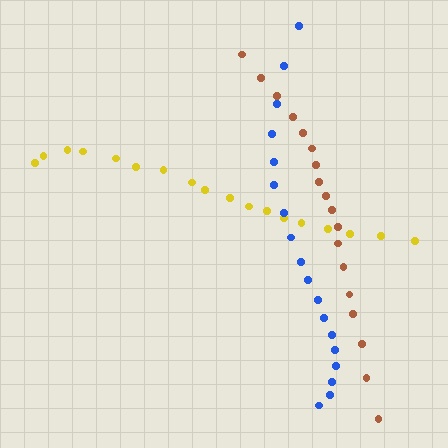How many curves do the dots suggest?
There are 3 distinct paths.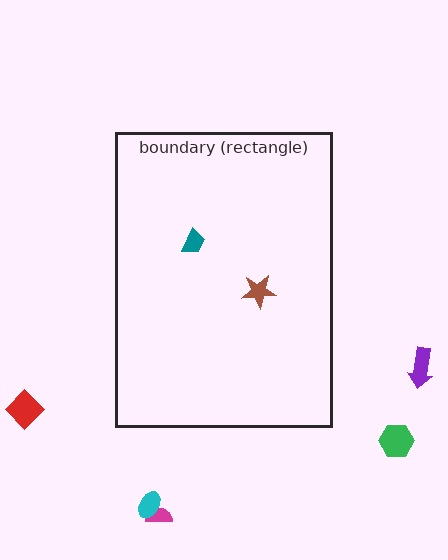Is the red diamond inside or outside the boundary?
Outside.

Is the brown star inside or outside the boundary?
Inside.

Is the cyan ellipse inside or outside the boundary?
Outside.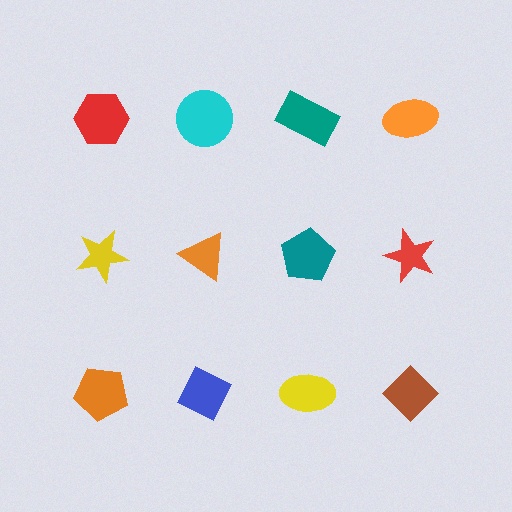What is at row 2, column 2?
An orange triangle.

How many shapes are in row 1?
4 shapes.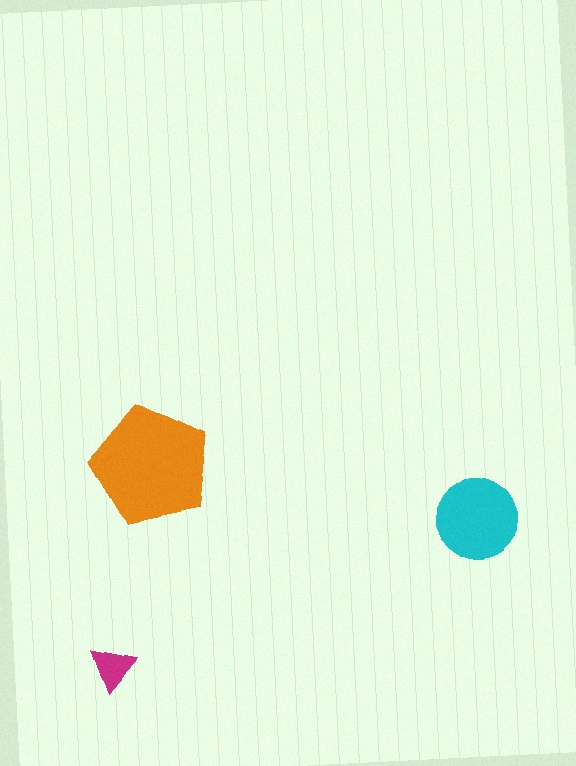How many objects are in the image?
There are 3 objects in the image.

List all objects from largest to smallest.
The orange pentagon, the cyan circle, the magenta triangle.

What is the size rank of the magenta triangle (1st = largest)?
3rd.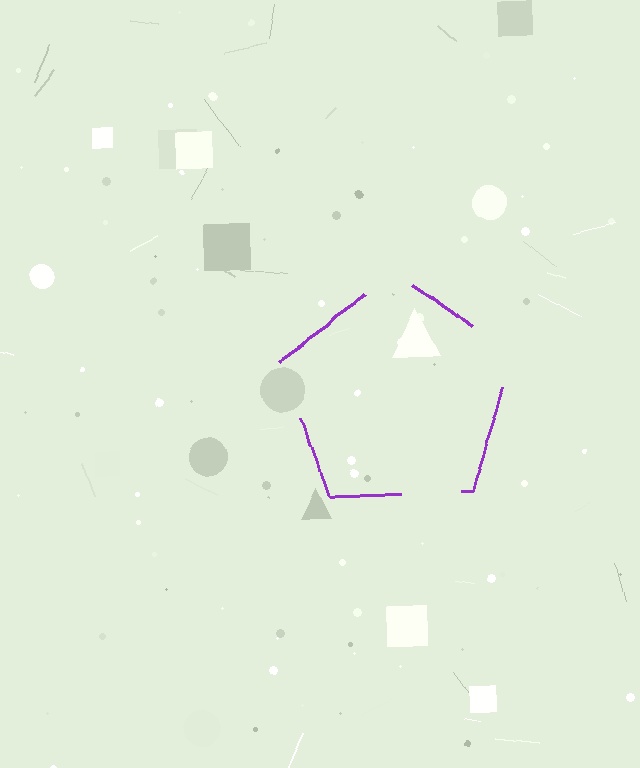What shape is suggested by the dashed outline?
The dashed outline suggests a pentagon.